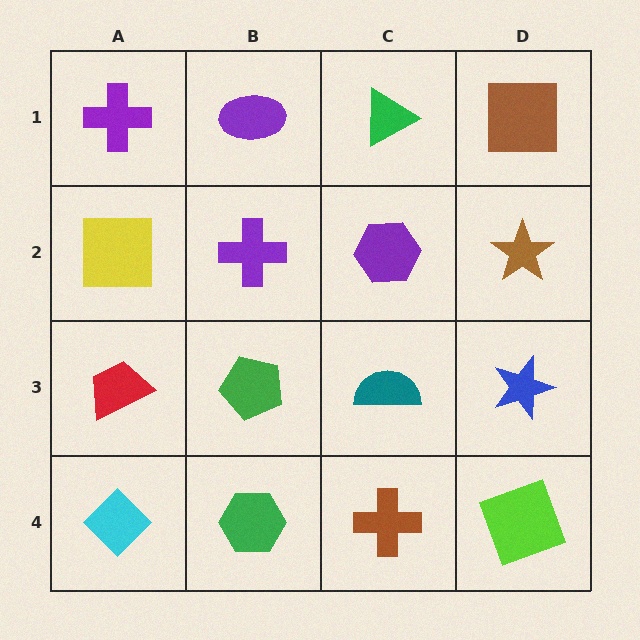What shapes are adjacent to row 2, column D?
A brown square (row 1, column D), a blue star (row 3, column D), a purple hexagon (row 2, column C).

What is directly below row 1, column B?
A purple cross.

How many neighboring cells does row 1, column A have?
2.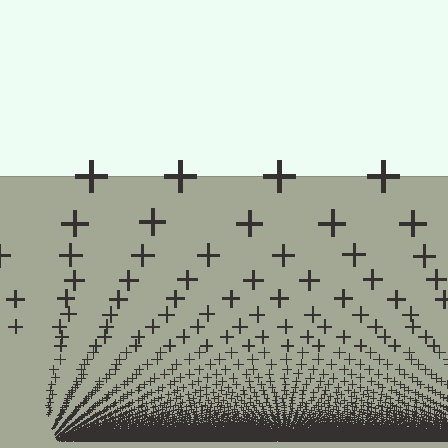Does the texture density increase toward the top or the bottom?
Density increases toward the bottom.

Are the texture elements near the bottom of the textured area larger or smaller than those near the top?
Smaller. The gradient is inverted — elements near the bottom are smaller and denser.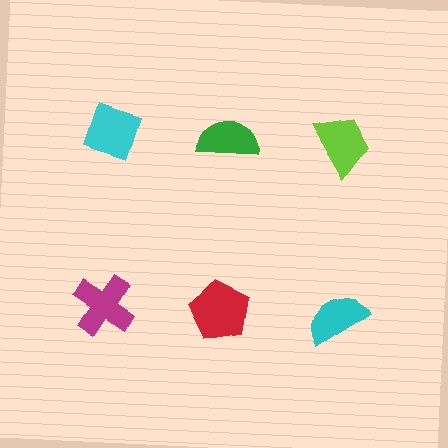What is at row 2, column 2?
A red pentagon.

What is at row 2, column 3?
A cyan semicircle.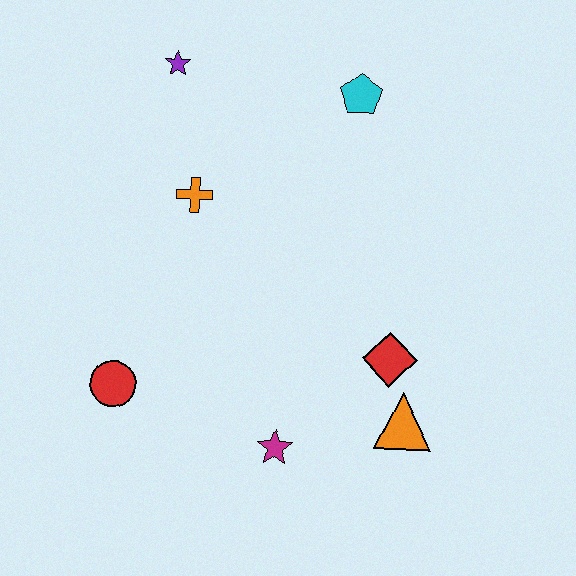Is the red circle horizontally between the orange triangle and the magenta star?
No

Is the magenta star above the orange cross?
No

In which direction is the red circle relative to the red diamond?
The red circle is to the left of the red diamond.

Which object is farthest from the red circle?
The cyan pentagon is farthest from the red circle.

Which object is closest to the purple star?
The orange cross is closest to the purple star.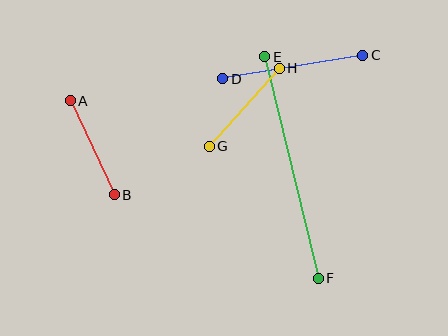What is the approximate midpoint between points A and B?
The midpoint is at approximately (92, 148) pixels.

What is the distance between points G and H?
The distance is approximately 105 pixels.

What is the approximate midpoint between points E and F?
The midpoint is at approximately (292, 168) pixels.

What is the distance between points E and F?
The distance is approximately 228 pixels.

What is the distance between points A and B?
The distance is approximately 104 pixels.